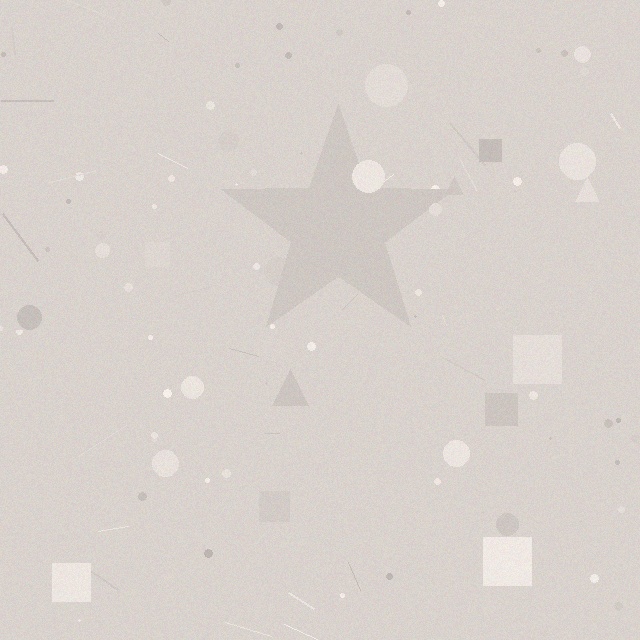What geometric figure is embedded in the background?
A star is embedded in the background.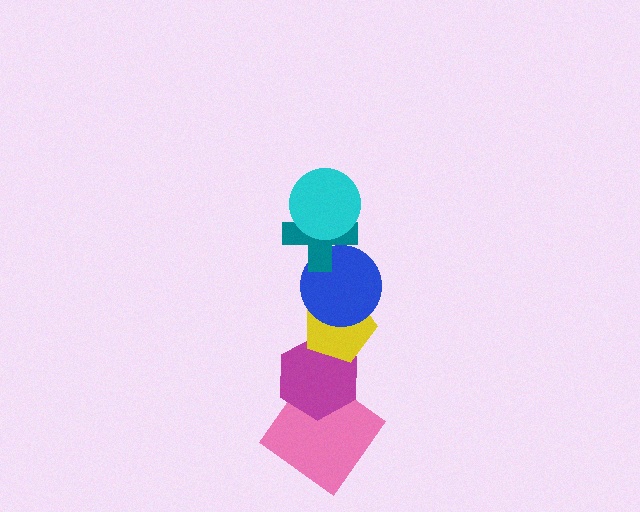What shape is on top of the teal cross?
The cyan circle is on top of the teal cross.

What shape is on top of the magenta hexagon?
The yellow pentagon is on top of the magenta hexagon.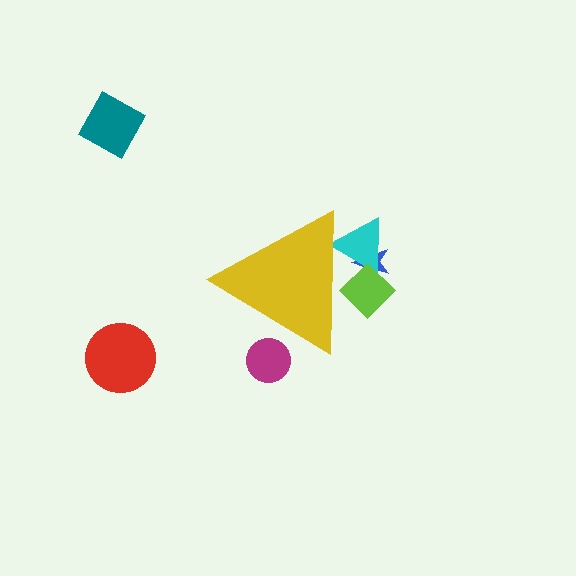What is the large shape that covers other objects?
A yellow triangle.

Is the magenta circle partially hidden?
Yes, the magenta circle is partially hidden behind the yellow triangle.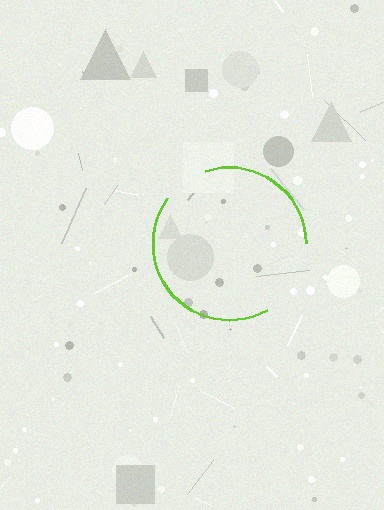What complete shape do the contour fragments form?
The contour fragments form a circle.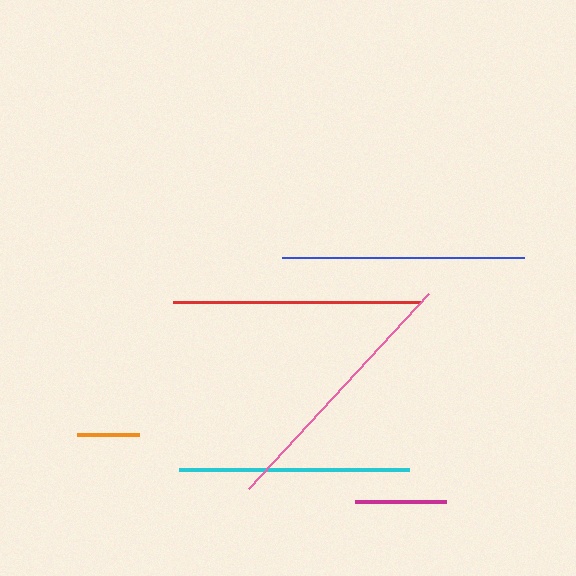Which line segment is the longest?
The pink line is the longest at approximately 265 pixels.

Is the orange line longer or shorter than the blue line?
The blue line is longer than the orange line.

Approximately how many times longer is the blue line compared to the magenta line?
The blue line is approximately 2.7 times the length of the magenta line.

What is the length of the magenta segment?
The magenta segment is approximately 91 pixels long.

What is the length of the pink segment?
The pink segment is approximately 265 pixels long.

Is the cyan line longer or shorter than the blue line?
The blue line is longer than the cyan line.